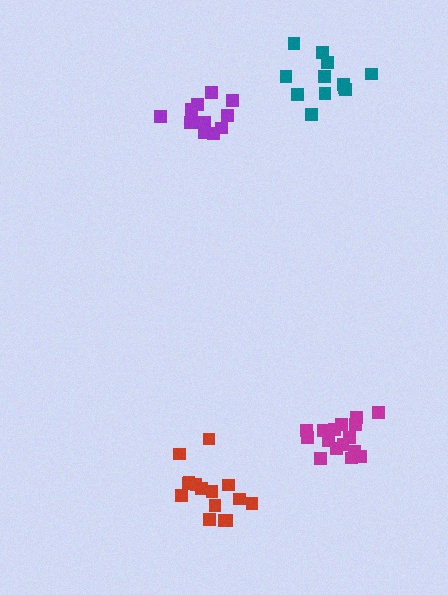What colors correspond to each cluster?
The clusters are colored: magenta, purple, teal, red.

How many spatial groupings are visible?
There are 4 spatial groupings.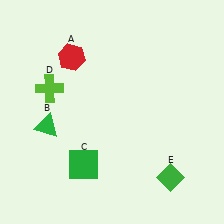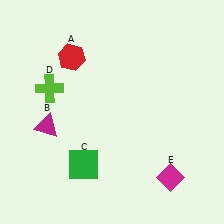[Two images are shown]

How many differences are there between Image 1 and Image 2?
There are 2 differences between the two images.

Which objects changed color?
B changed from green to magenta. E changed from green to magenta.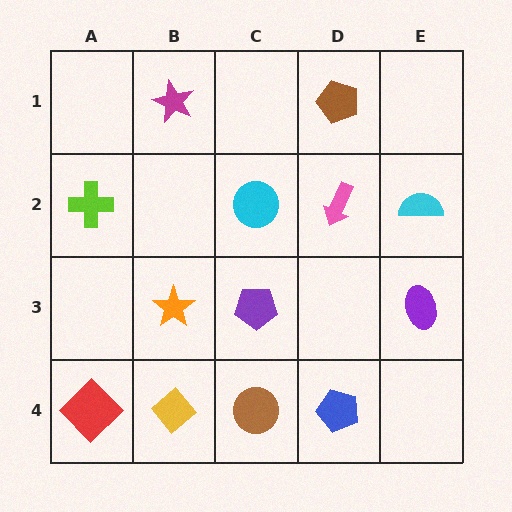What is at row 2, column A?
A lime cross.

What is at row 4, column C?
A brown circle.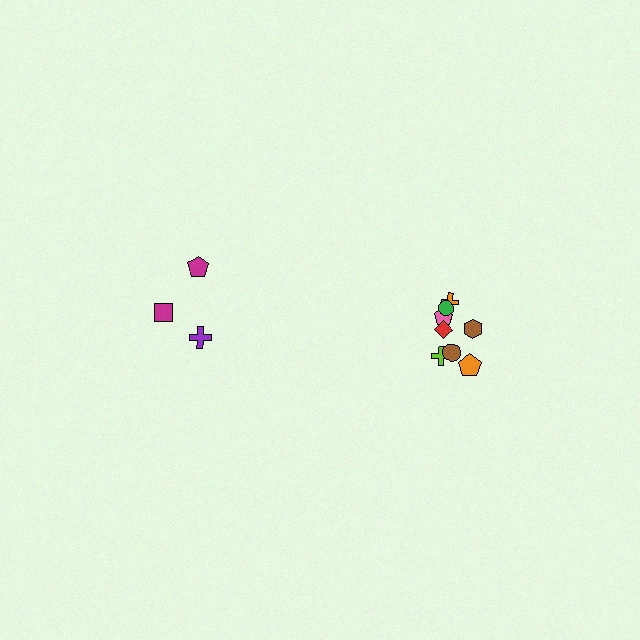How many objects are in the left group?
There are 3 objects.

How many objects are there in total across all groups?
There are 11 objects.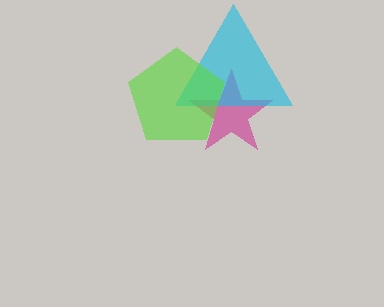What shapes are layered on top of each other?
The layered shapes are: a magenta star, a cyan triangle, a lime pentagon.